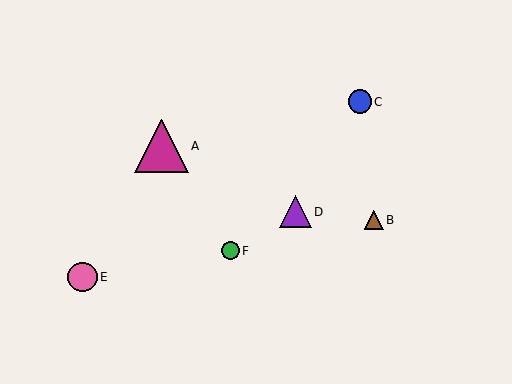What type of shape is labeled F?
Shape F is a green circle.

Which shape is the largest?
The magenta triangle (labeled A) is the largest.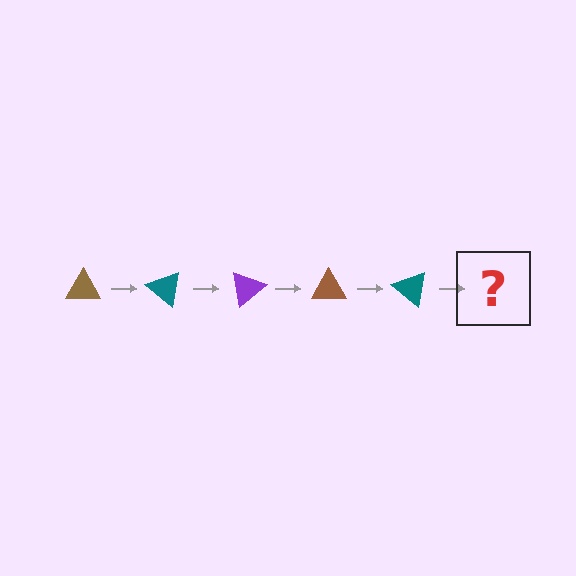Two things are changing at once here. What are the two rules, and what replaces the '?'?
The two rules are that it rotates 40 degrees each step and the color cycles through brown, teal, and purple. The '?' should be a purple triangle, rotated 200 degrees from the start.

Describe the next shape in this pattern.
It should be a purple triangle, rotated 200 degrees from the start.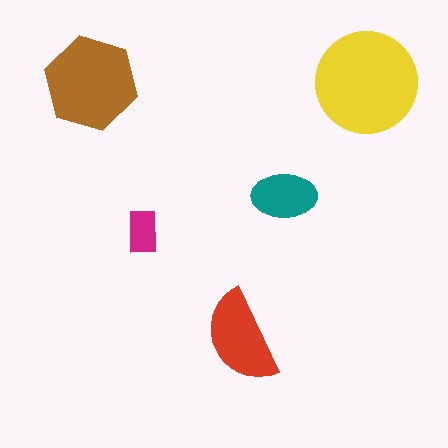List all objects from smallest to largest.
The magenta rectangle, the teal ellipse, the red semicircle, the brown hexagon, the yellow circle.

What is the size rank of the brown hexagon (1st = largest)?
2nd.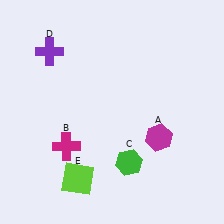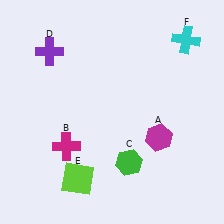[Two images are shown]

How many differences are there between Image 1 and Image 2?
There is 1 difference between the two images.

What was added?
A cyan cross (F) was added in Image 2.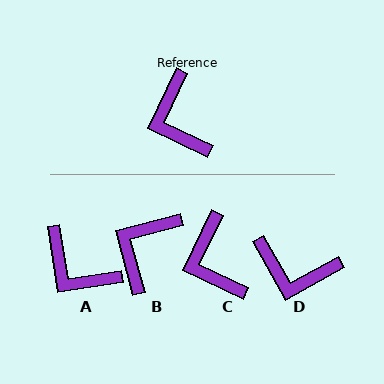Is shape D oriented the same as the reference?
No, it is off by about 54 degrees.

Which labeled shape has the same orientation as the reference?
C.